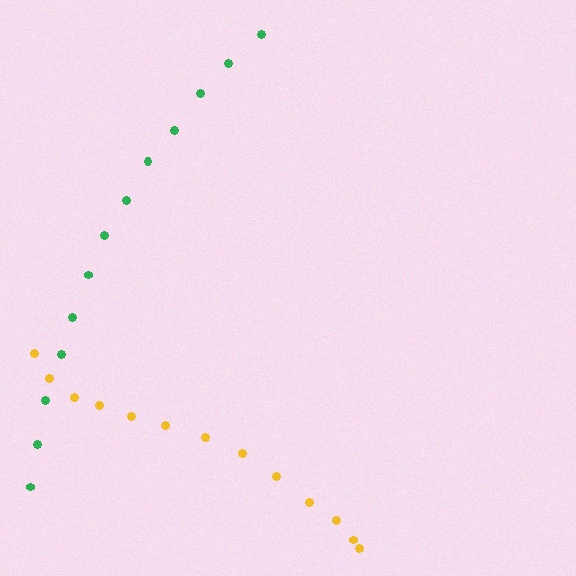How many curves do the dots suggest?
There are 2 distinct paths.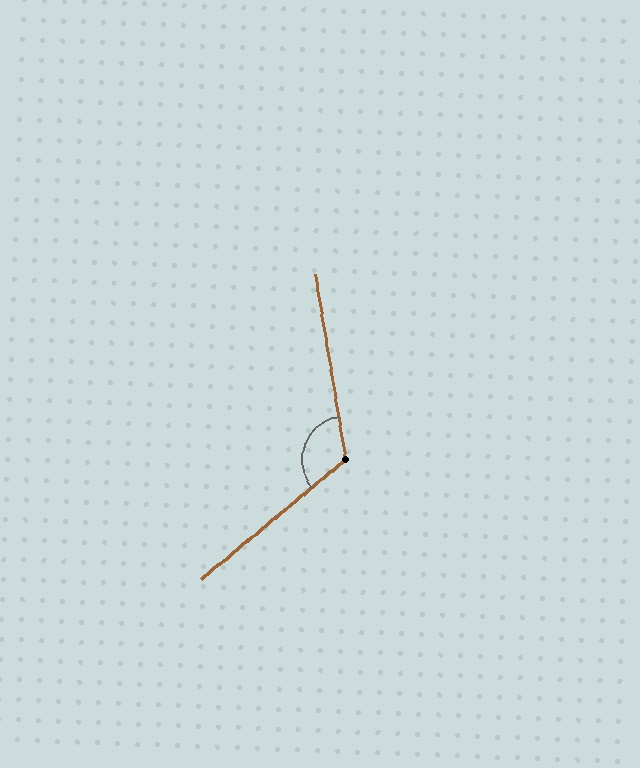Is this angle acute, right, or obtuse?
It is obtuse.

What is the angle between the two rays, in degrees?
Approximately 120 degrees.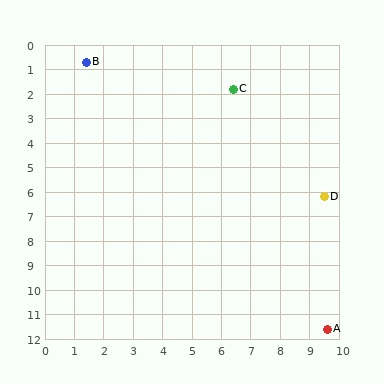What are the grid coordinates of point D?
Point D is at approximately (9.5, 6.2).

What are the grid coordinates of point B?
Point B is at approximately (1.4, 0.7).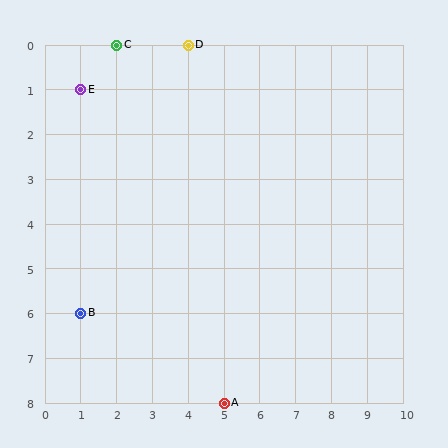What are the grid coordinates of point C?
Point C is at grid coordinates (2, 0).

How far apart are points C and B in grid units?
Points C and B are 1 column and 6 rows apart (about 6.1 grid units diagonally).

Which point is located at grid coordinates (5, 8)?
Point A is at (5, 8).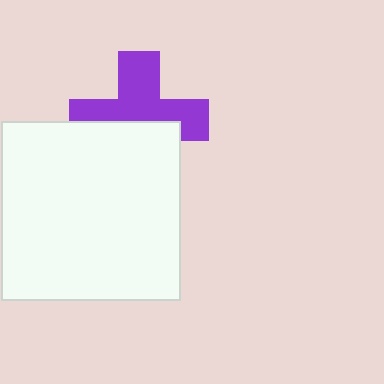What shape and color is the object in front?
The object in front is a white square.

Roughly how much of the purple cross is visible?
About half of it is visible (roughly 57%).